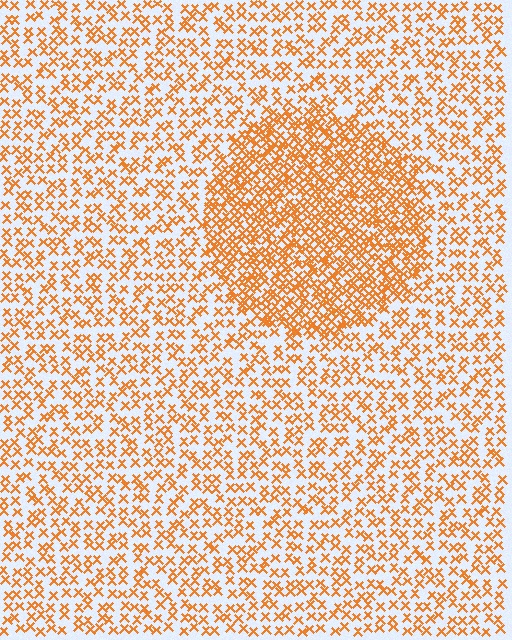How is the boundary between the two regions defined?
The boundary is defined by a change in element density (approximately 2.1x ratio). All elements are the same color, size, and shape.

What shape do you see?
I see a circle.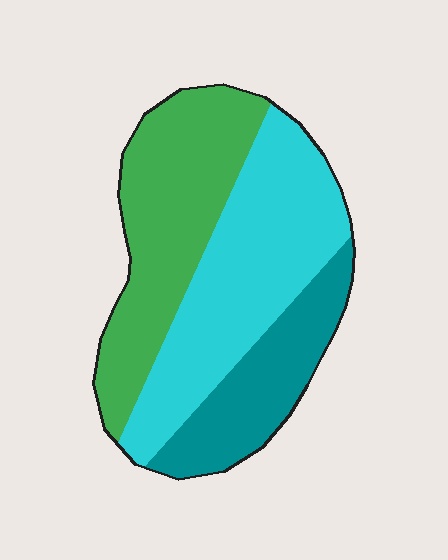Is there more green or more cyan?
Cyan.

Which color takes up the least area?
Teal, at roughly 20%.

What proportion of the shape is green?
Green covers roughly 35% of the shape.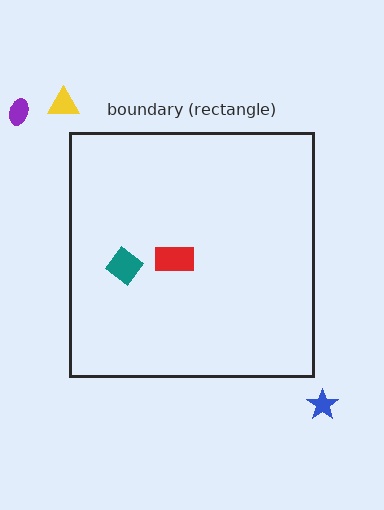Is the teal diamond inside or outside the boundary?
Inside.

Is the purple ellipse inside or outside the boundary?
Outside.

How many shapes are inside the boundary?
2 inside, 3 outside.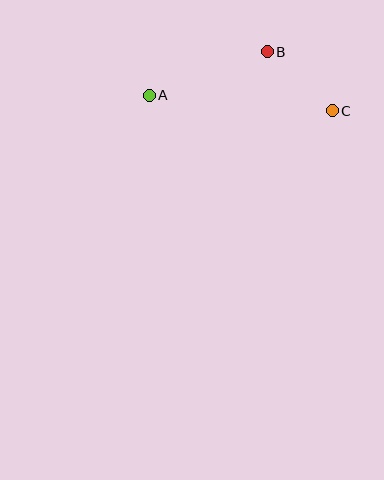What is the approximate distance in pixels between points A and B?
The distance between A and B is approximately 126 pixels.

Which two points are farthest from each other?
Points A and C are farthest from each other.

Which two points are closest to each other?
Points B and C are closest to each other.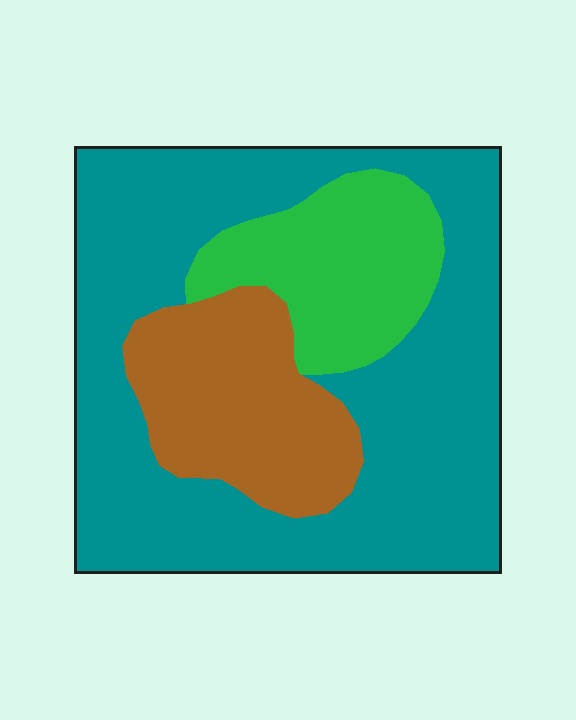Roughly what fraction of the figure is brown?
Brown covers 20% of the figure.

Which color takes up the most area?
Teal, at roughly 60%.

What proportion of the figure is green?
Green covers about 20% of the figure.